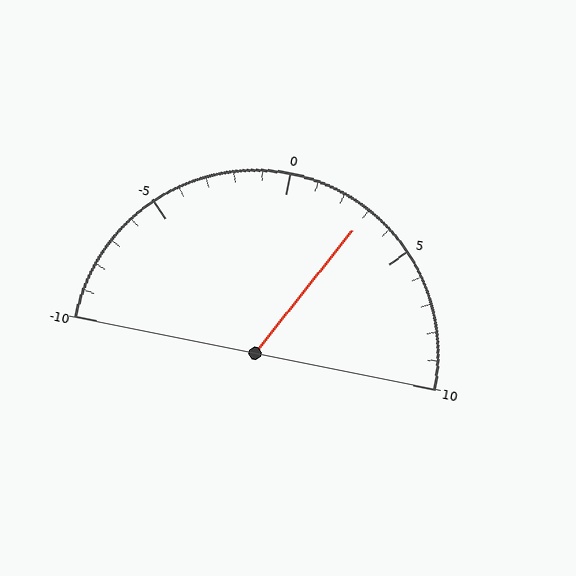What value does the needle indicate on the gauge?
The needle indicates approximately 3.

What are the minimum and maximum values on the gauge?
The gauge ranges from -10 to 10.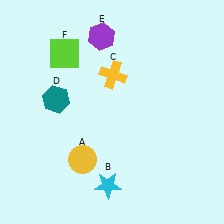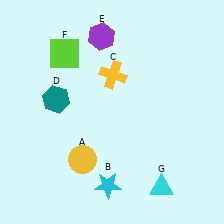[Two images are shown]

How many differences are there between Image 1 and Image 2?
There is 1 difference between the two images.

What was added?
A cyan triangle (G) was added in Image 2.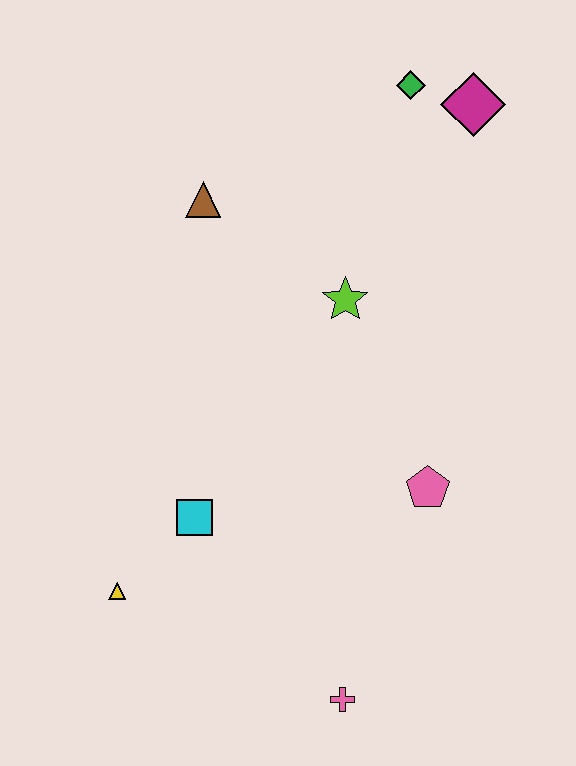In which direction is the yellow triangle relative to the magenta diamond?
The yellow triangle is below the magenta diamond.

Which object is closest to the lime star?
The brown triangle is closest to the lime star.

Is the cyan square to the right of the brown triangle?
No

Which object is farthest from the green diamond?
The pink cross is farthest from the green diamond.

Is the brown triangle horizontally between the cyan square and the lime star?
Yes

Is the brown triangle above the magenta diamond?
No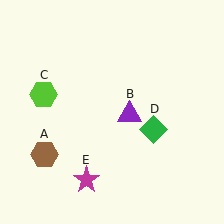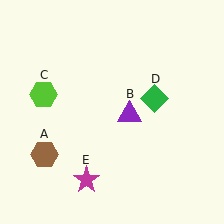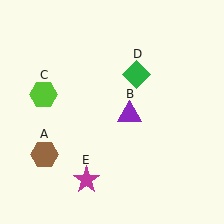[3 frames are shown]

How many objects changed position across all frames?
1 object changed position: green diamond (object D).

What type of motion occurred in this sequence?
The green diamond (object D) rotated counterclockwise around the center of the scene.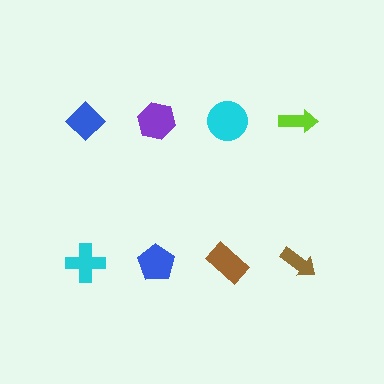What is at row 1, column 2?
A purple hexagon.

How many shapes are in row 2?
4 shapes.